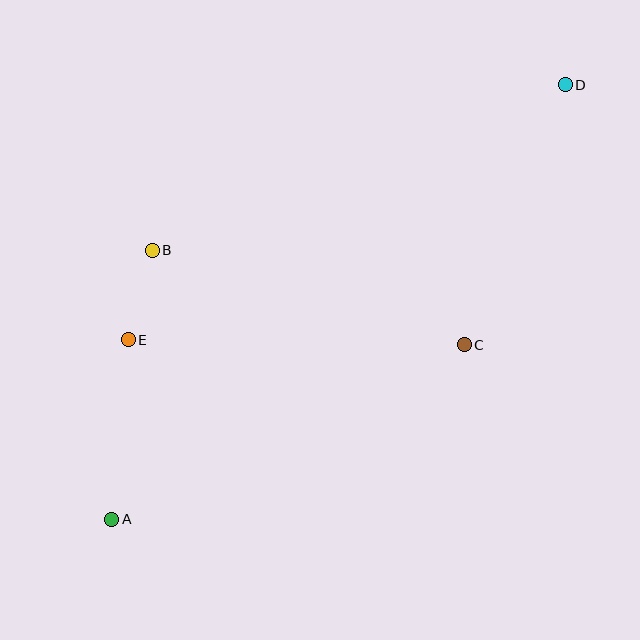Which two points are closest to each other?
Points B and E are closest to each other.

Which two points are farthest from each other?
Points A and D are farthest from each other.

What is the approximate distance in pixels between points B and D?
The distance between B and D is approximately 445 pixels.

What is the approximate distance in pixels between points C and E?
The distance between C and E is approximately 336 pixels.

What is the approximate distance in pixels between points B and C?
The distance between B and C is approximately 326 pixels.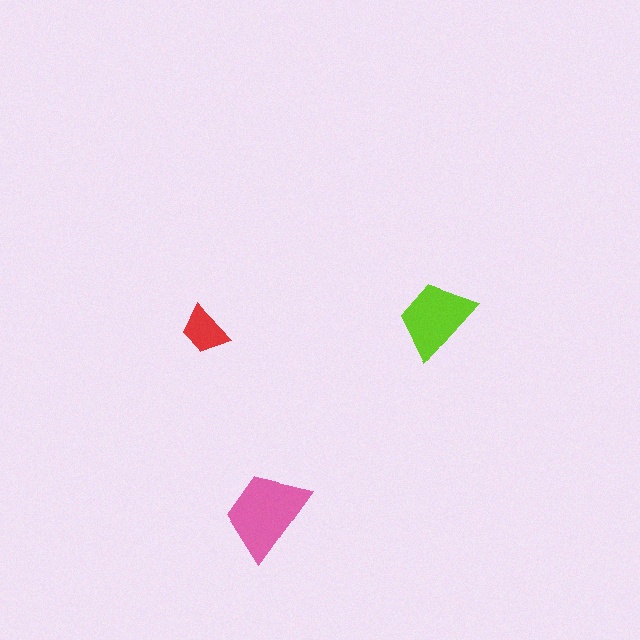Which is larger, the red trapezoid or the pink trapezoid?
The pink one.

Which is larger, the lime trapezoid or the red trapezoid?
The lime one.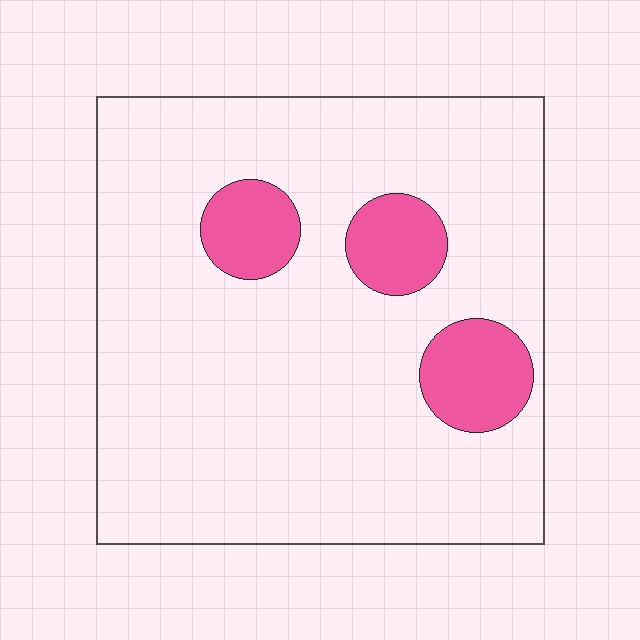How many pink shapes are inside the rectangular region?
3.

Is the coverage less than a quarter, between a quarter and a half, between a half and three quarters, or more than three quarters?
Less than a quarter.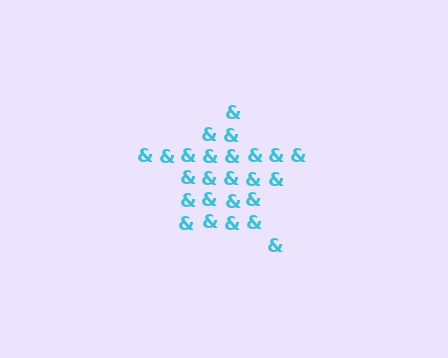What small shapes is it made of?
It is made of small ampersands.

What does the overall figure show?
The overall figure shows a star.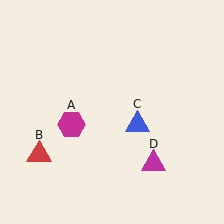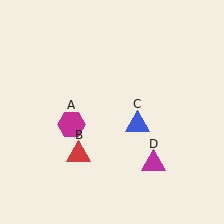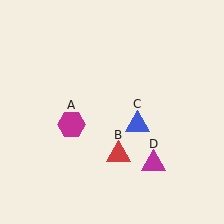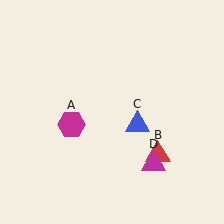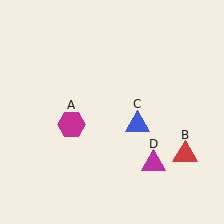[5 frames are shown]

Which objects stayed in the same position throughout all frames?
Magenta hexagon (object A) and blue triangle (object C) and magenta triangle (object D) remained stationary.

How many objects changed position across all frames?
1 object changed position: red triangle (object B).